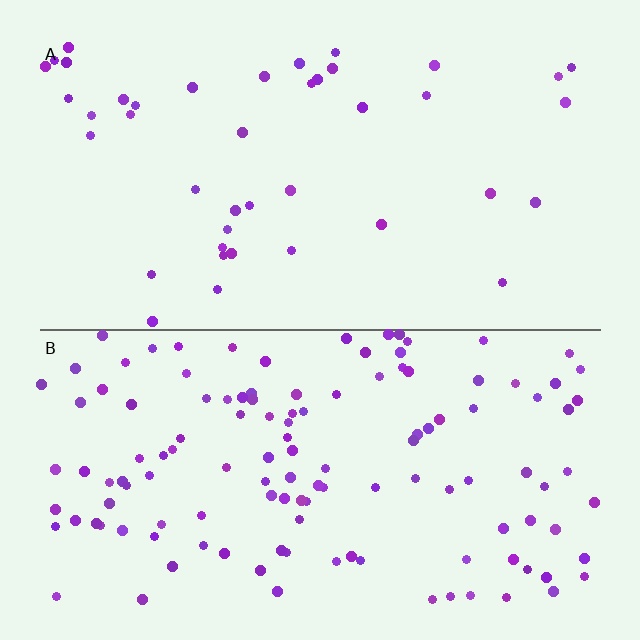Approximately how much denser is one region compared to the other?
Approximately 3.1× — region B over region A.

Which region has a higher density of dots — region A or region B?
B (the bottom).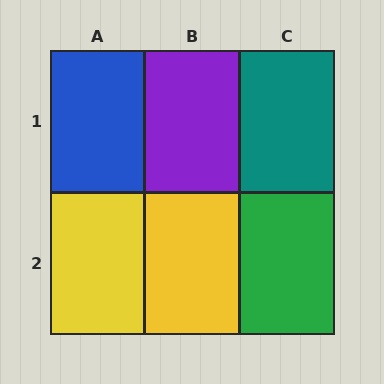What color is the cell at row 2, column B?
Yellow.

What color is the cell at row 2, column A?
Yellow.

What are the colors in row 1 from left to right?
Blue, purple, teal.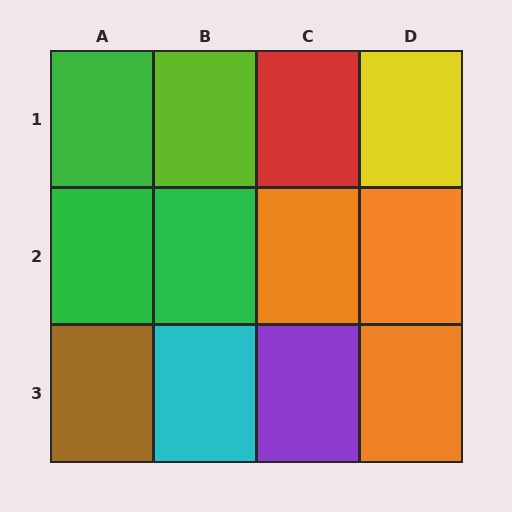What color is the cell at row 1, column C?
Red.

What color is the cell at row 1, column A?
Green.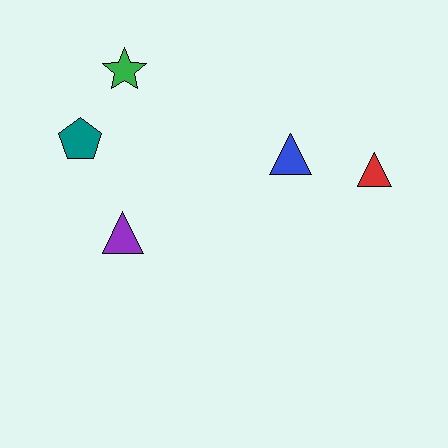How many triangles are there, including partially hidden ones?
There are 3 triangles.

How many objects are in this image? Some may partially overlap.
There are 5 objects.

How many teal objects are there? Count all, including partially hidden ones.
There is 1 teal object.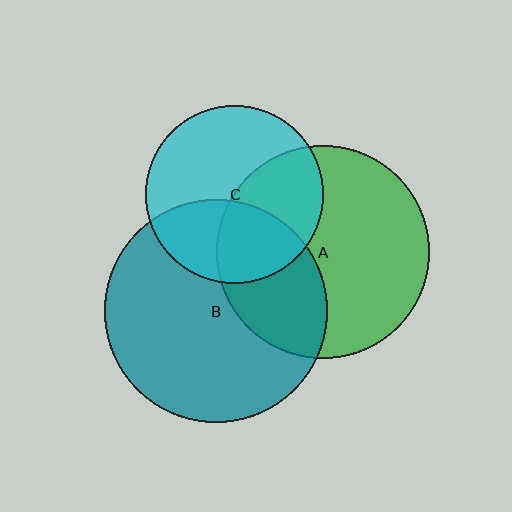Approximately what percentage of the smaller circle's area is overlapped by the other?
Approximately 35%.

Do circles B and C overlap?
Yes.